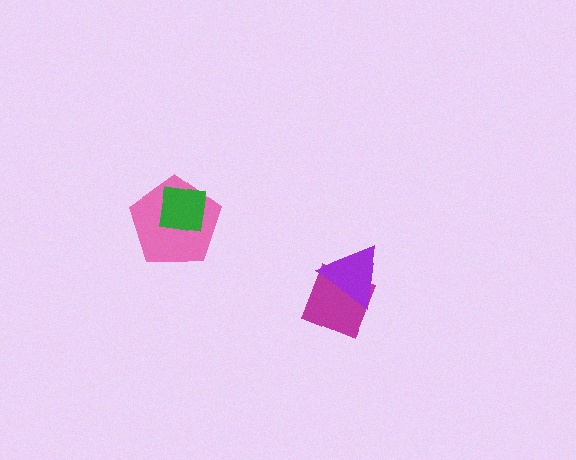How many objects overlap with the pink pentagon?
1 object overlaps with the pink pentagon.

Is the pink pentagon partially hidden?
Yes, it is partially covered by another shape.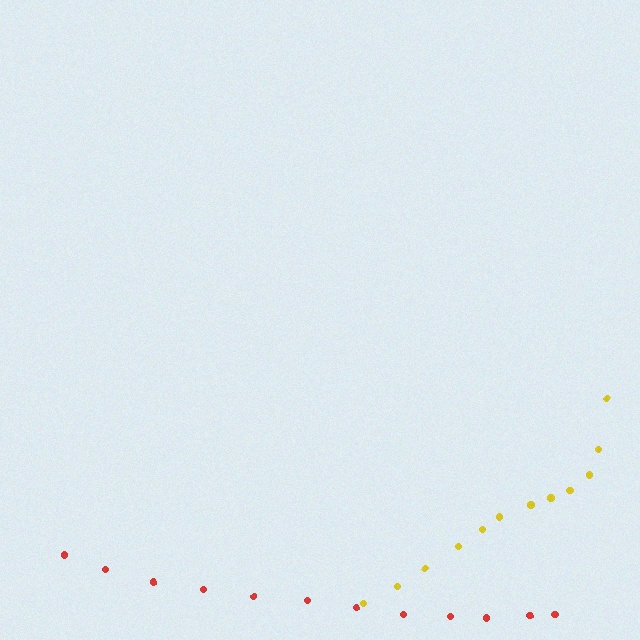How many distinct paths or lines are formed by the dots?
There are 2 distinct paths.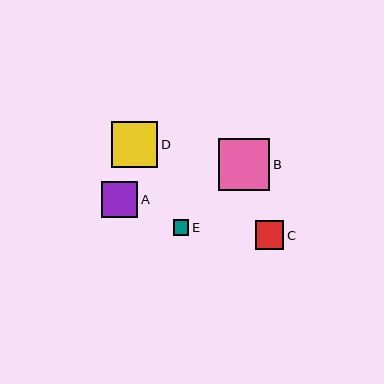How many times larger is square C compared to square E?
Square C is approximately 1.8 times the size of square E.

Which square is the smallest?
Square E is the smallest with a size of approximately 16 pixels.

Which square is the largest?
Square B is the largest with a size of approximately 52 pixels.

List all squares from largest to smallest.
From largest to smallest: B, D, A, C, E.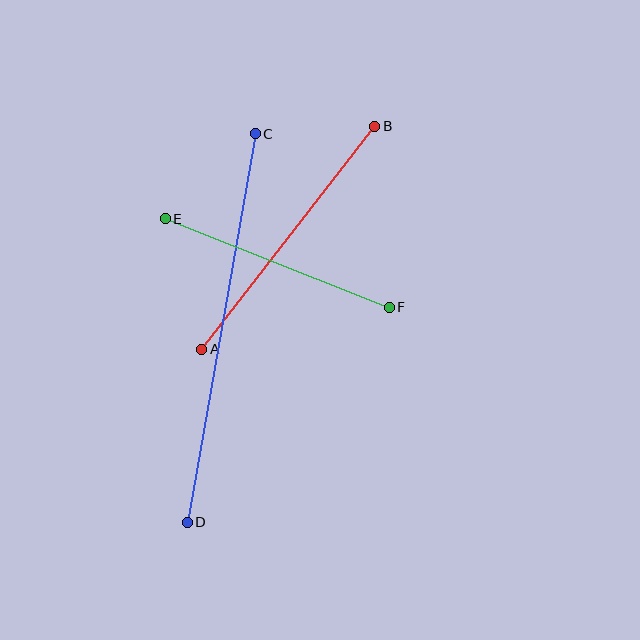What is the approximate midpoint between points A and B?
The midpoint is at approximately (288, 238) pixels.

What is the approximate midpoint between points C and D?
The midpoint is at approximately (221, 328) pixels.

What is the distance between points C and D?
The distance is approximately 394 pixels.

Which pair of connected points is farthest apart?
Points C and D are farthest apart.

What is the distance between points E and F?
The distance is approximately 241 pixels.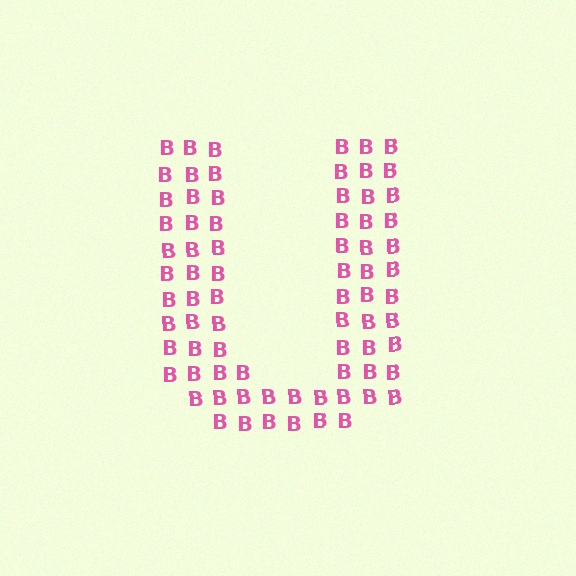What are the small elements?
The small elements are letter B's.